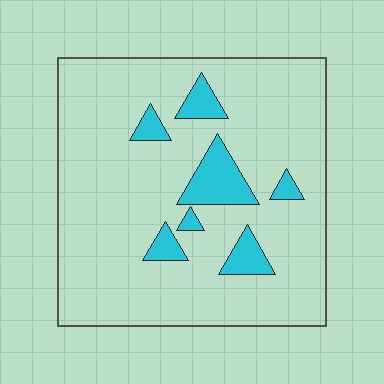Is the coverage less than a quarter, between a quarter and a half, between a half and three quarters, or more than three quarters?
Less than a quarter.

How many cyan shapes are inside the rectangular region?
7.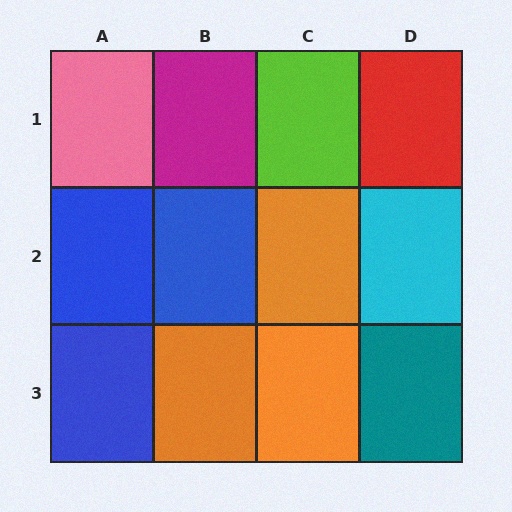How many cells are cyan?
1 cell is cyan.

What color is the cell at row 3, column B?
Orange.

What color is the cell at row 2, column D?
Cyan.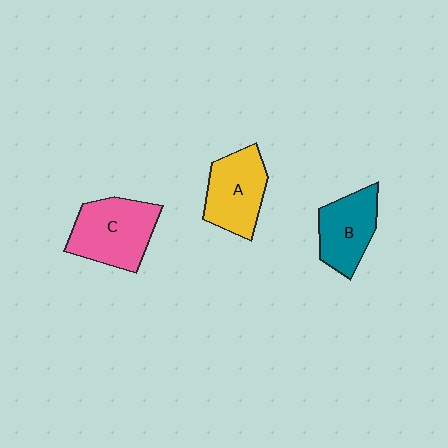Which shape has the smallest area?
Shape B (teal).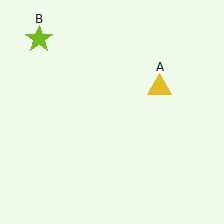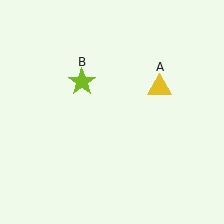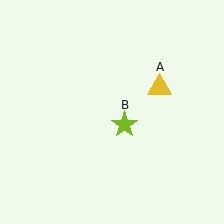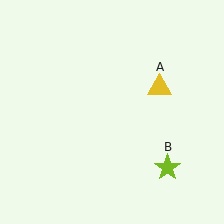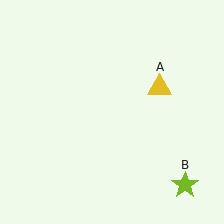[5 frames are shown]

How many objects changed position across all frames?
1 object changed position: lime star (object B).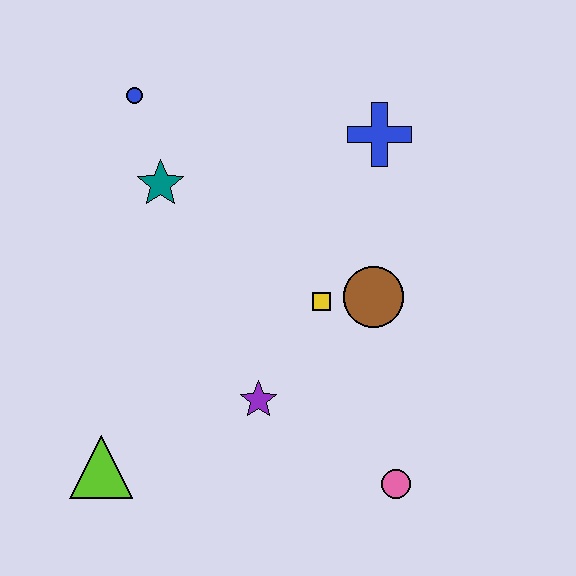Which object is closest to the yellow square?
The brown circle is closest to the yellow square.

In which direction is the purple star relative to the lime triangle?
The purple star is to the right of the lime triangle.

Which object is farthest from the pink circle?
The blue circle is farthest from the pink circle.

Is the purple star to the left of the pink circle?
Yes